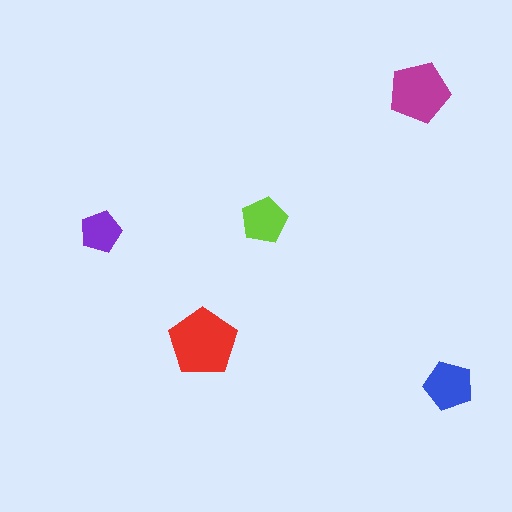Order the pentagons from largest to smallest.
the red one, the magenta one, the blue one, the lime one, the purple one.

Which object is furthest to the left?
The purple pentagon is leftmost.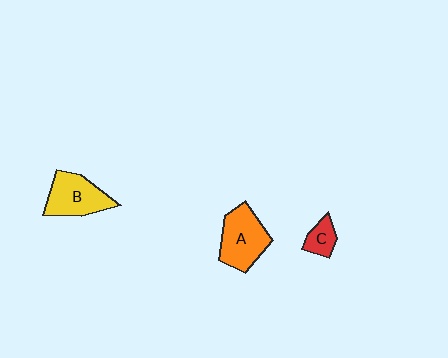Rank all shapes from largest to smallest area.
From largest to smallest: A (orange), B (yellow), C (red).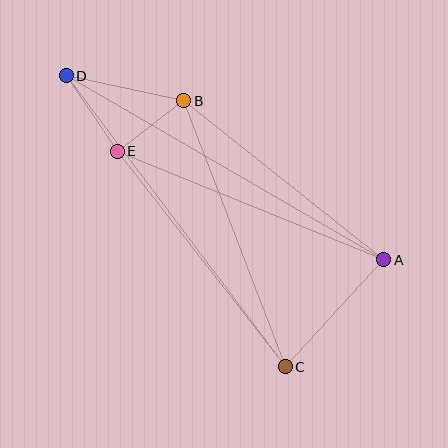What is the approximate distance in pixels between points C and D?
The distance between C and D is approximately 364 pixels.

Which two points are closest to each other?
Points B and E are closest to each other.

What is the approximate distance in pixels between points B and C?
The distance between B and C is approximately 285 pixels.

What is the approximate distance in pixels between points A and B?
The distance between A and B is approximately 255 pixels.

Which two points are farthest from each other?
Points A and D are farthest from each other.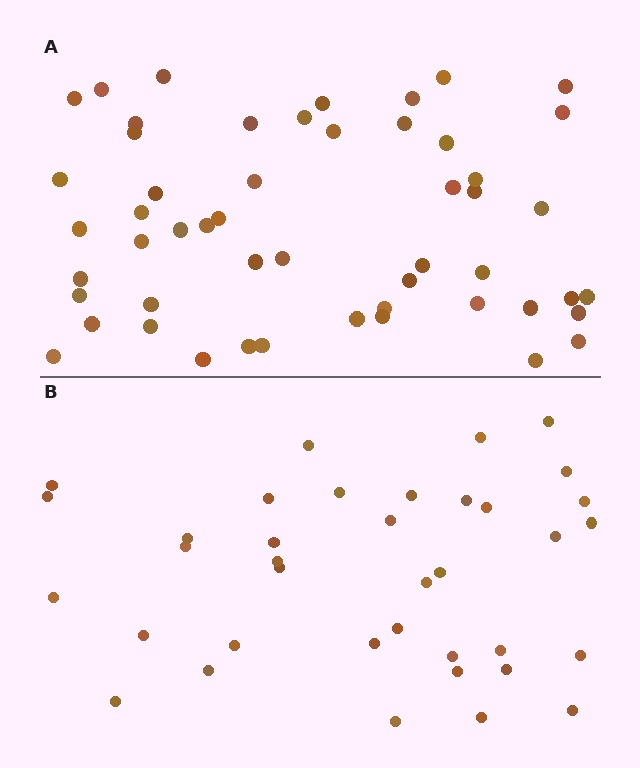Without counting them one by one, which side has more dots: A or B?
Region A (the top region) has more dots.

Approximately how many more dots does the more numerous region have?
Region A has approximately 15 more dots than region B.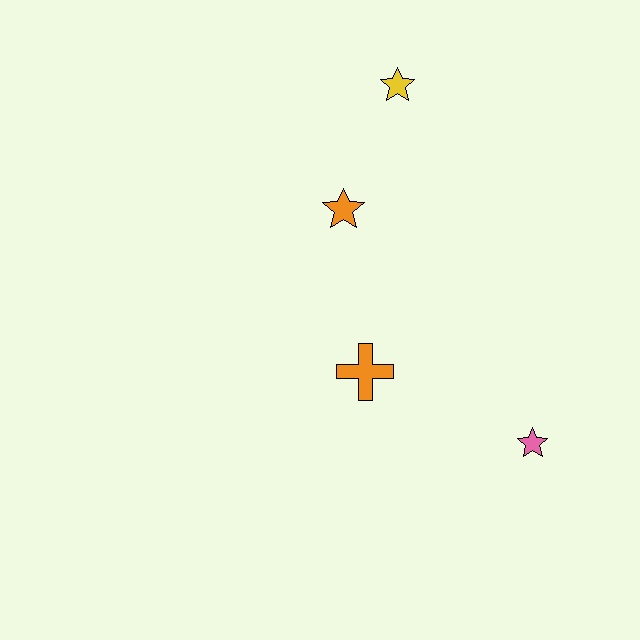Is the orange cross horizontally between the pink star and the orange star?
Yes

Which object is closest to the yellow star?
The orange star is closest to the yellow star.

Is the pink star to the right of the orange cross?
Yes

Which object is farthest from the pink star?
The yellow star is farthest from the pink star.